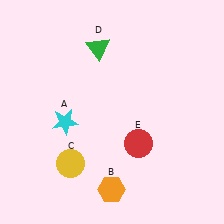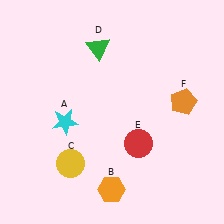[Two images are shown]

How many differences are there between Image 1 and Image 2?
There is 1 difference between the two images.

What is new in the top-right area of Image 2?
An orange pentagon (F) was added in the top-right area of Image 2.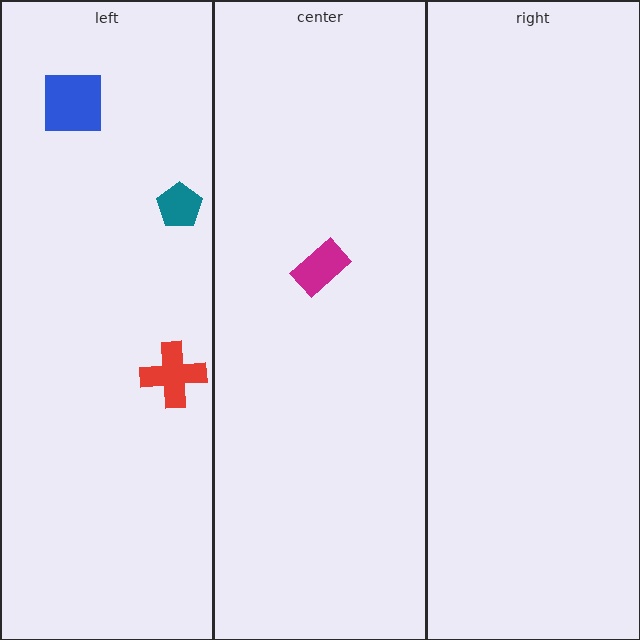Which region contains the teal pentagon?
The left region.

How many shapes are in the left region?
3.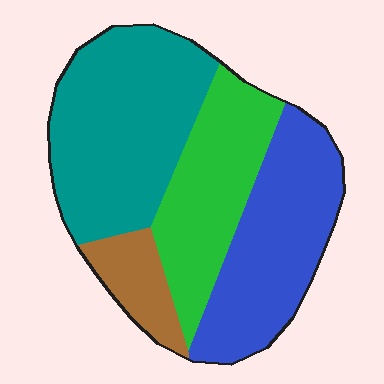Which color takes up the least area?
Brown, at roughly 10%.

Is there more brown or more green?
Green.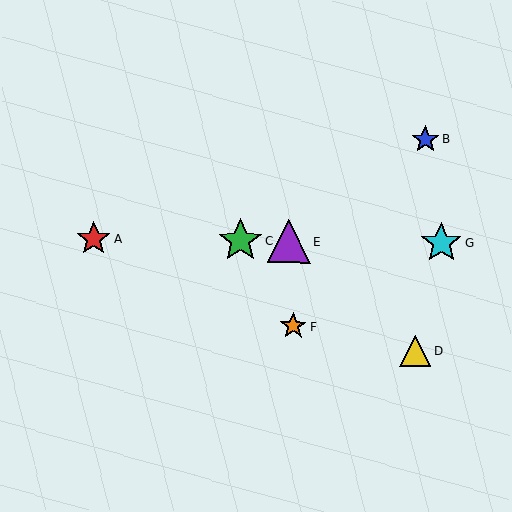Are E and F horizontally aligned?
No, E is at y≈241 and F is at y≈326.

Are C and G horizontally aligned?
Yes, both are at y≈241.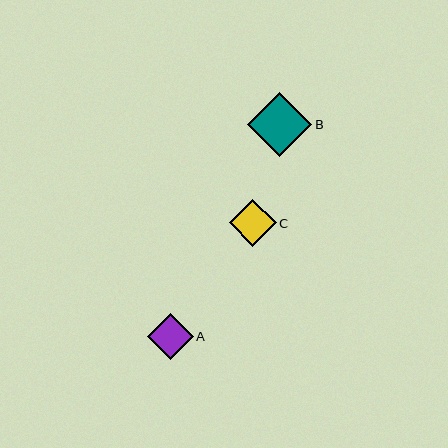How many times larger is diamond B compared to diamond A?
Diamond B is approximately 1.4 times the size of diamond A.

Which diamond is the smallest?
Diamond A is the smallest with a size of approximately 46 pixels.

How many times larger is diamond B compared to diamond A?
Diamond B is approximately 1.4 times the size of diamond A.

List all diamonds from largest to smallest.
From largest to smallest: B, C, A.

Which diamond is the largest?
Diamond B is the largest with a size of approximately 65 pixels.